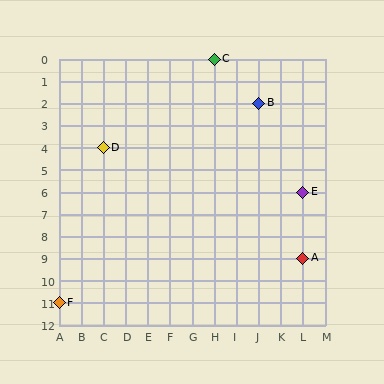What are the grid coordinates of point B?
Point B is at grid coordinates (J, 2).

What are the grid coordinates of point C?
Point C is at grid coordinates (H, 0).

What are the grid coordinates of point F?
Point F is at grid coordinates (A, 11).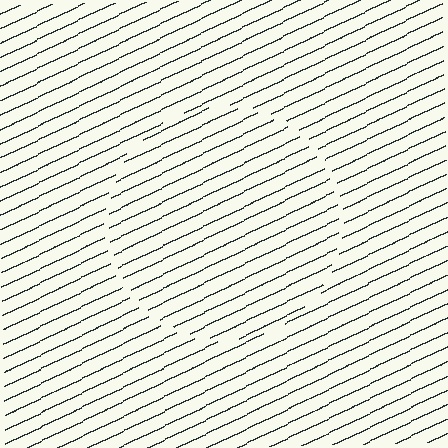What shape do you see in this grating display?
An illusory circle. The interior of the shape contains the same grating, shifted by half a period — the contour is defined by the phase discontinuity where line-ends from the inner and outer gratings abut.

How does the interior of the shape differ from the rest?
The interior of the shape contains the same grating, shifted by half a period — the contour is defined by the phase discontinuity where line-ends from the inner and outer gratings abut.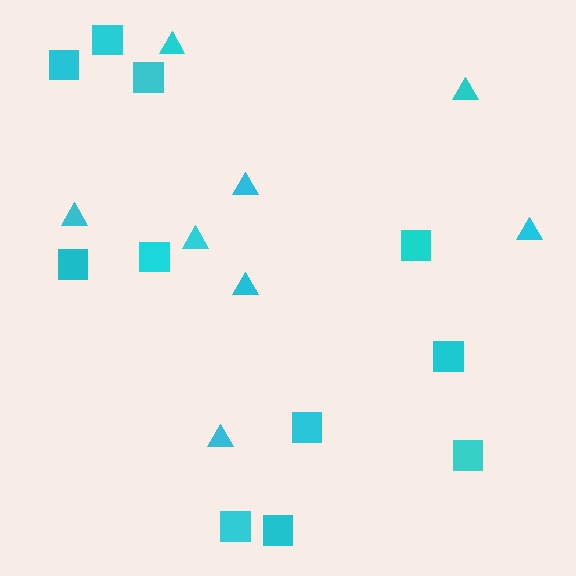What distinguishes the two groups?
There are 2 groups: one group of triangles (8) and one group of squares (11).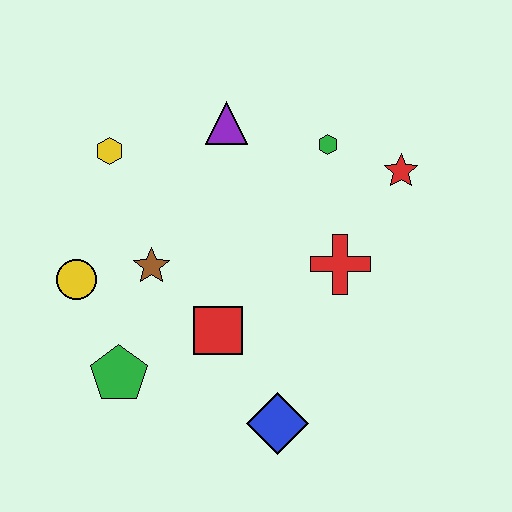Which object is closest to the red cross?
The red star is closest to the red cross.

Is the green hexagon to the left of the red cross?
Yes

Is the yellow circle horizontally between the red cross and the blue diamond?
No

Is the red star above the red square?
Yes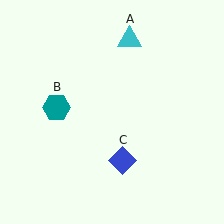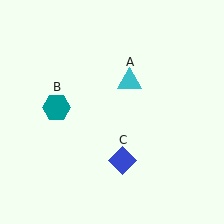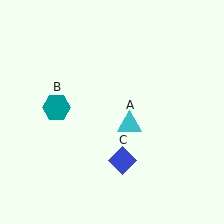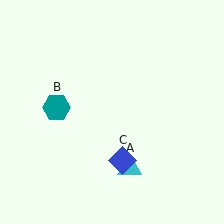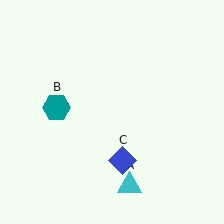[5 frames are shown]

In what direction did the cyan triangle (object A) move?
The cyan triangle (object A) moved down.